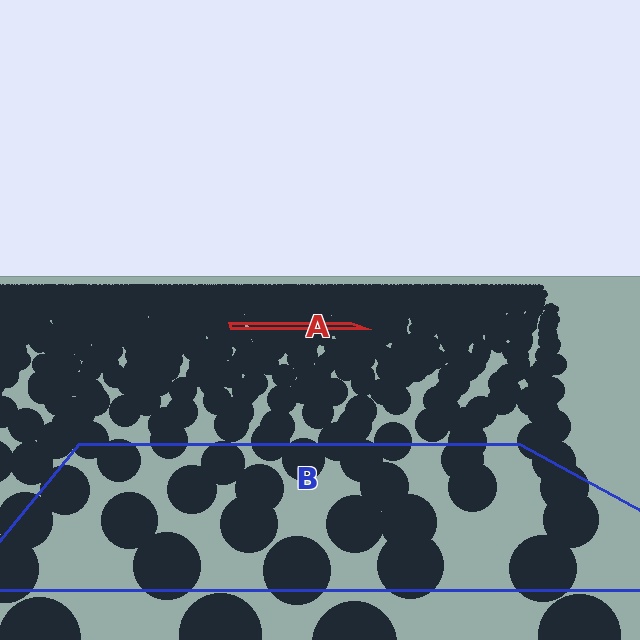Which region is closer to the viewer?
Region B is closer. The texture elements there are larger and more spread out.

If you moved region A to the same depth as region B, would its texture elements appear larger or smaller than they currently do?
They would appear larger. At a closer depth, the same texture elements are projected at a bigger on-screen size.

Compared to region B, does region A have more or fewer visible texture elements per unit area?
Region A has more texture elements per unit area — they are packed more densely because it is farther away.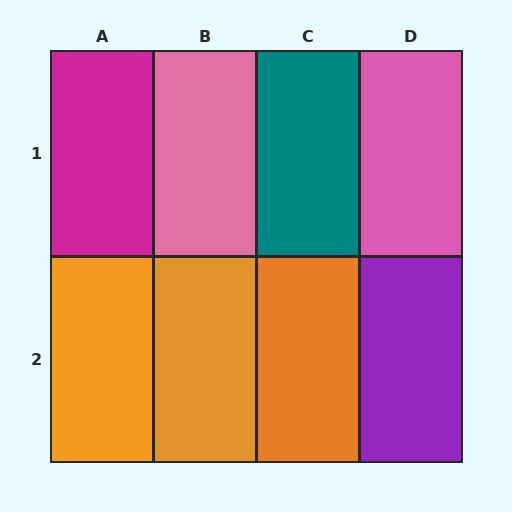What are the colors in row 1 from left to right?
Magenta, pink, teal, pink.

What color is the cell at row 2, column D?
Purple.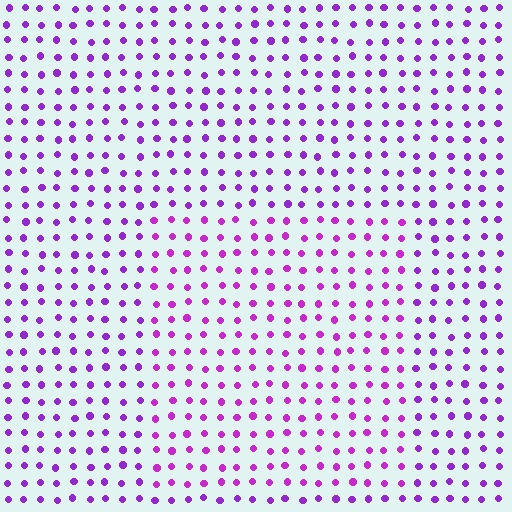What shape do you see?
I see a rectangle.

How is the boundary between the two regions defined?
The boundary is defined purely by a slight shift in hue (about 20 degrees). Spacing, size, and orientation are identical on both sides.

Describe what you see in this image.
The image is filled with small purple elements in a uniform arrangement. A rectangle-shaped region is visible where the elements are tinted to a slightly different hue, forming a subtle color boundary.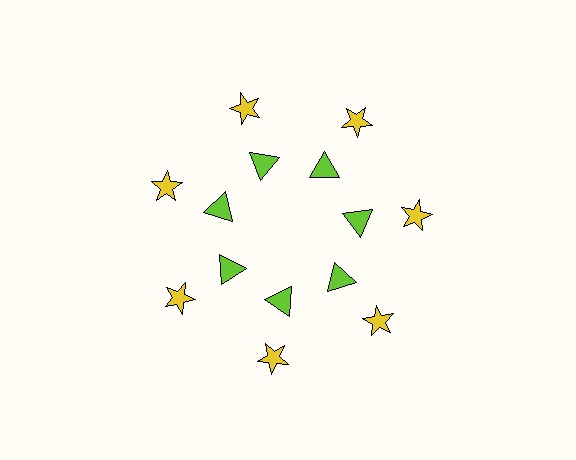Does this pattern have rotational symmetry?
Yes, this pattern has 7-fold rotational symmetry. It looks the same after rotating 51 degrees around the center.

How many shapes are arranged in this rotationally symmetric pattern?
There are 14 shapes, arranged in 7 groups of 2.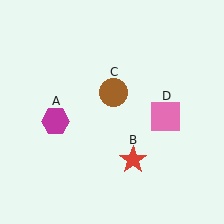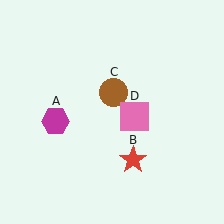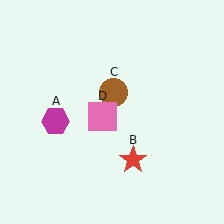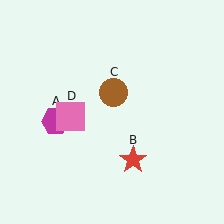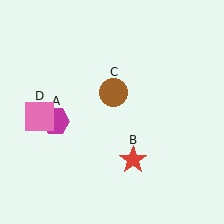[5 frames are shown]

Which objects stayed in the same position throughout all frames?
Magenta hexagon (object A) and red star (object B) and brown circle (object C) remained stationary.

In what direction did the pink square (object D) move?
The pink square (object D) moved left.